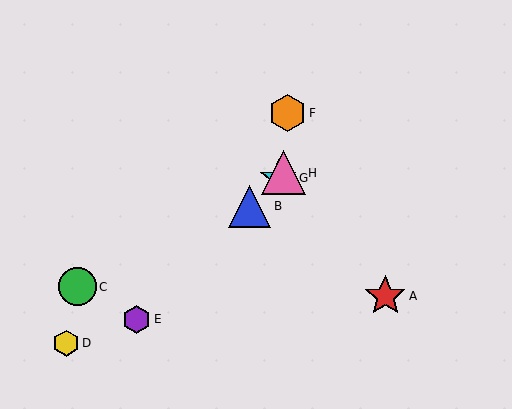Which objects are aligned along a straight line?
Objects B, E, G, H are aligned along a straight line.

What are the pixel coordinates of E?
Object E is at (136, 319).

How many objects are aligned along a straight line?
4 objects (B, E, G, H) are aligned along a straight line.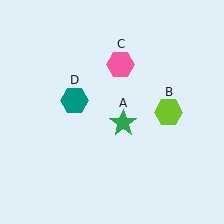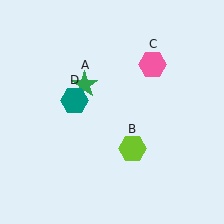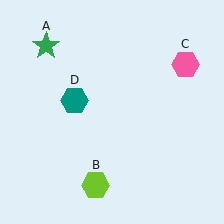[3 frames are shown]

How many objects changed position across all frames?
3 objects changed position: green star (object A), lime hexagon (object B), pink hexagon (object C).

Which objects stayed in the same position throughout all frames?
Teal hexagon (object D) remained stationary.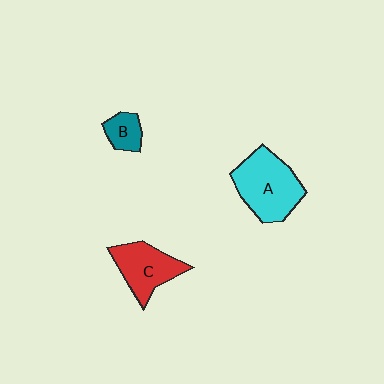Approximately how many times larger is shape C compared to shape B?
Approximately 2.2 times.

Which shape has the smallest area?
Shape B (teal).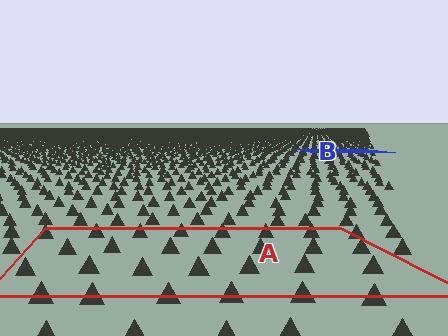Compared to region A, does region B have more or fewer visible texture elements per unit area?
Region B has more texture elements per unit area — they are packed more densely because it is farther away.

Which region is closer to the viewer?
Region A is closer. The texture elements there are larger and more spread out.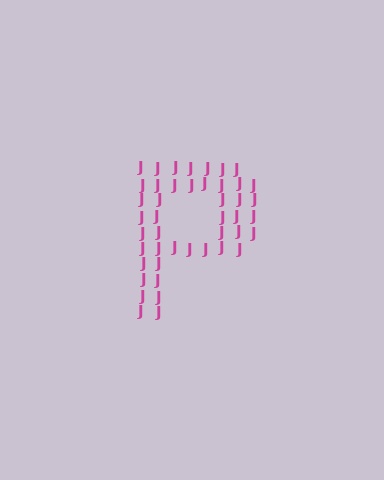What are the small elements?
The small elements are letter J's.